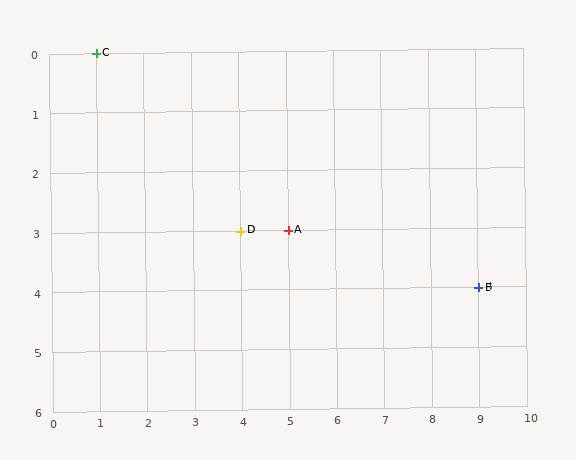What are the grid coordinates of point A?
Point A is at grid coordinates (5, 3).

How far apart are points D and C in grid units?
Points D and C are 3 columns and 3 rows apart (about 4.2 grid units diagonally).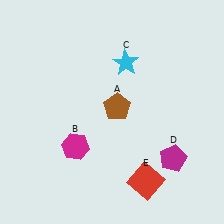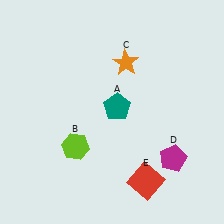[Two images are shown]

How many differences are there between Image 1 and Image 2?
There are 3 differences between the two images.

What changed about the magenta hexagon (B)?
In Image 1, B is magenta. In Image 2, it changed to lime.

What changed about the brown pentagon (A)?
In Image 1, A is brown. In Image 2, it changed to teal.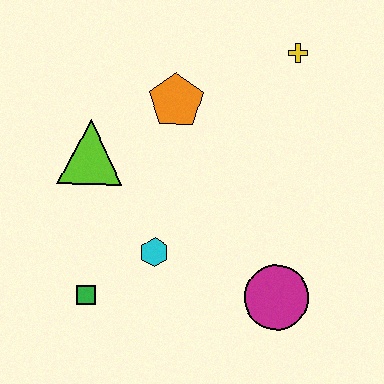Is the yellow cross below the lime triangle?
No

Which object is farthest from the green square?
The yellow cross is farthest from the green square.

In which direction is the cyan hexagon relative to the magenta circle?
The cyan hexagon is to the left of the magenta circle.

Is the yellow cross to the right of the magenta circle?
Yes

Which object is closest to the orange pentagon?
The lime triangle is closest to the orange pentagon.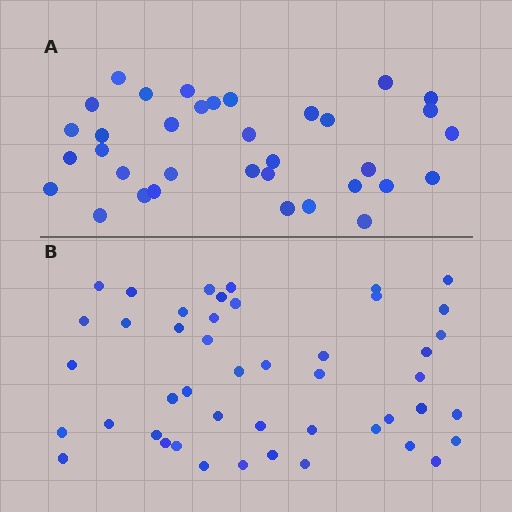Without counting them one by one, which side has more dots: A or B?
Region B (the bottom region) has more dots.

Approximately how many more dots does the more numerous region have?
Region B has roughly 12 or so more dots than region A.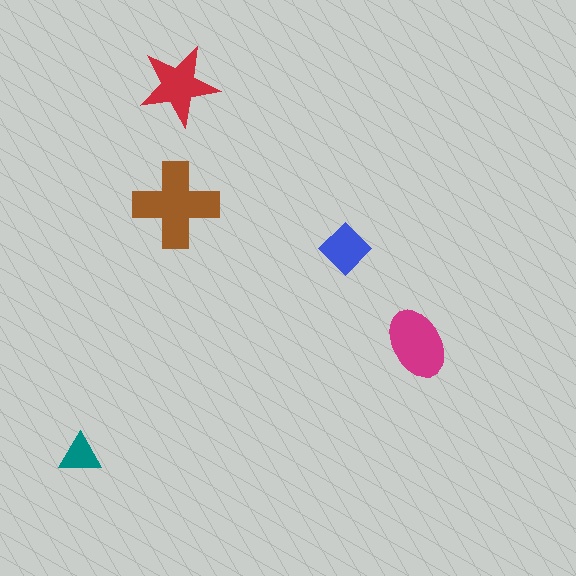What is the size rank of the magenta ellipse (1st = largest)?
2nd.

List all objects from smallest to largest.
The teal triangle, the blue diamond, the red star, the magenta ellipse, the brown cross.